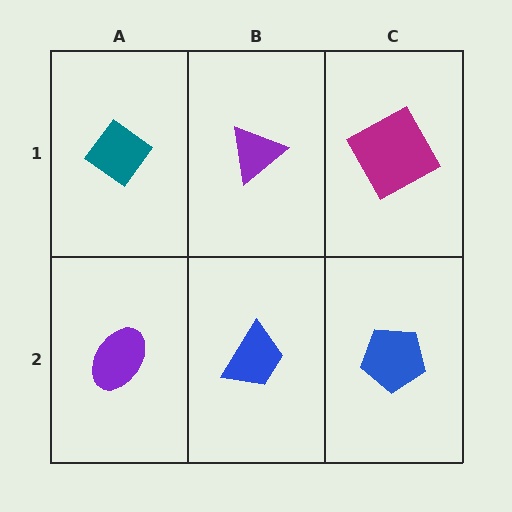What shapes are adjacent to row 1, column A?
A purple ellipse (row 2, column A), a purple triangle (row 1, column B).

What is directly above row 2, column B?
A purple triangle.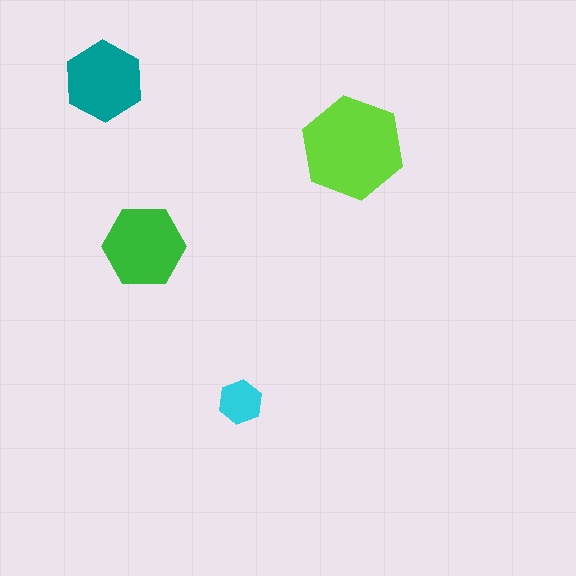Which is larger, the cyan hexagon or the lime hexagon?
The lime one.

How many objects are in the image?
There are 4 objects in the image.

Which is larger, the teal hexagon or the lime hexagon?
The lime one.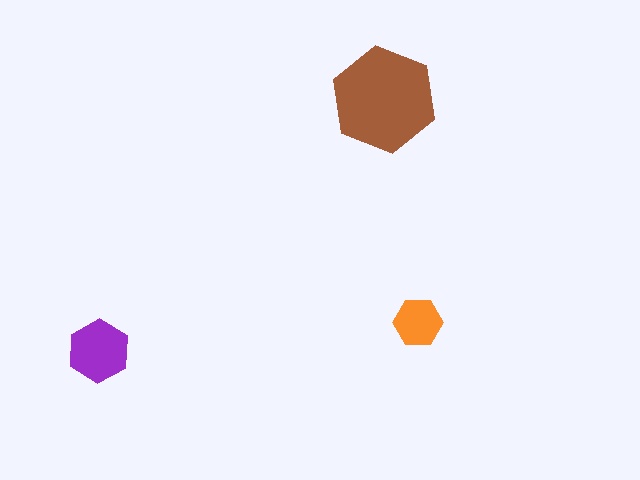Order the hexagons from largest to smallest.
the brown one, the purple one, the orange one.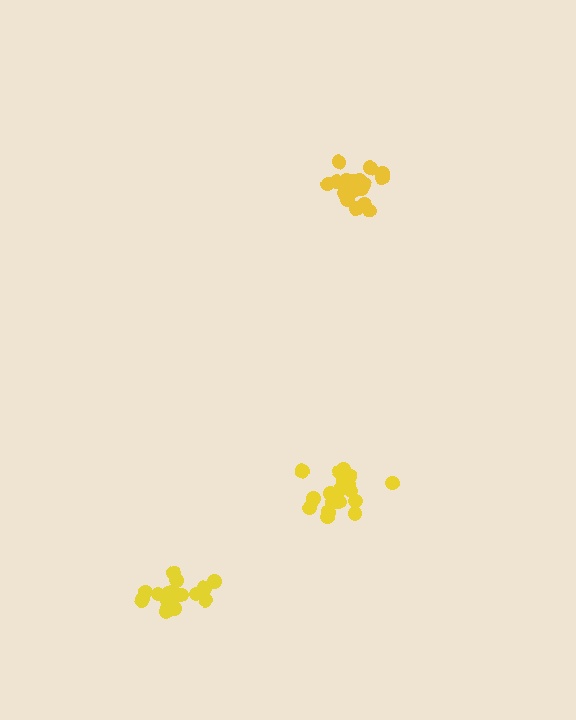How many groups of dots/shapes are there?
There are 3 groups.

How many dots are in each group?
Group 1: 17 dots, Group 2: 18 dots, Group 3: 20 dots (55 total).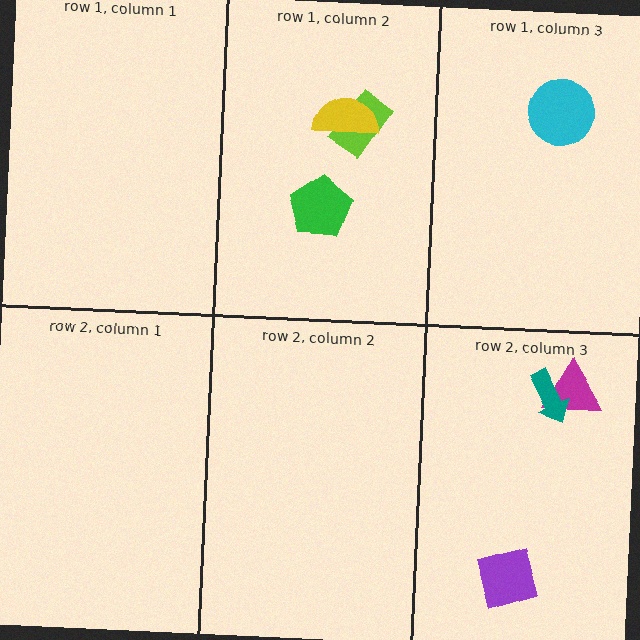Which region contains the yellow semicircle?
The row 1, column 2 region.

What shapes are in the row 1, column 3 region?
The cyan circle.